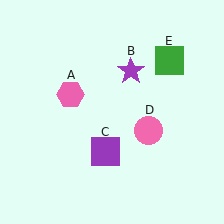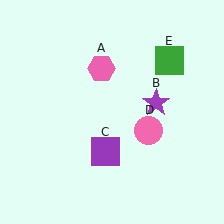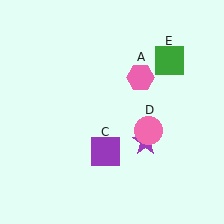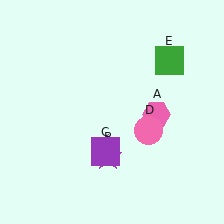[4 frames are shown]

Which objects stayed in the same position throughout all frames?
Purple square (object C) and pink circle (object D) and green square (object E) remained stationary.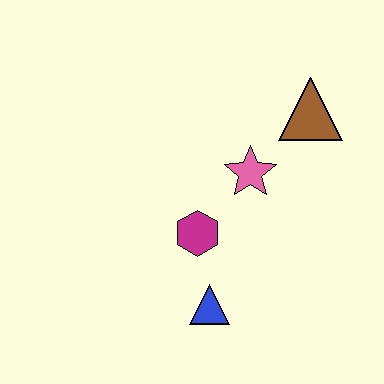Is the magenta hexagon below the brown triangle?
Yes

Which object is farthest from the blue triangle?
The brown triangle is farthest from the blue triangle.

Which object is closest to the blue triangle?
The magenta hexagon is closest to the blue triangle.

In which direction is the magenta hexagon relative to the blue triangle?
The magenta hexagon is above the blue triangle.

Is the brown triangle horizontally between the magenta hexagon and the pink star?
No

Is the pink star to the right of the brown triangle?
No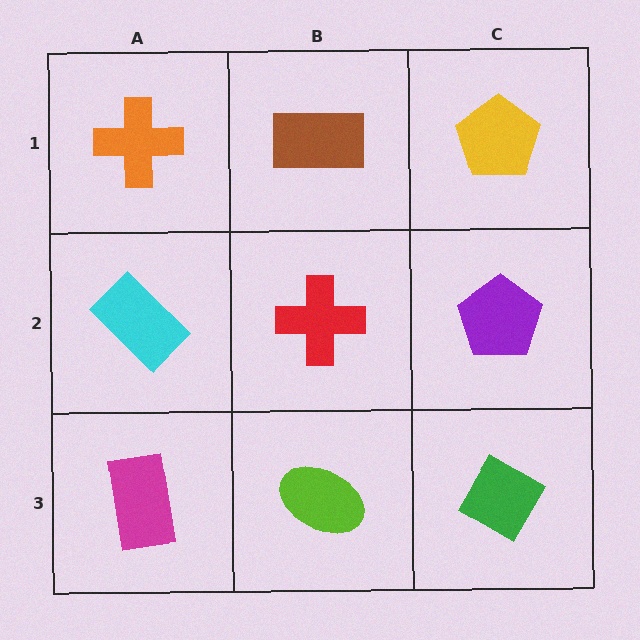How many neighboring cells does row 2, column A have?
3.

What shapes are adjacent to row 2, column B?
A brown rectangle (row 1, column B), a lime ellipse (row 3, column B), a cyan rectangle (row 2, column A), a purple pentagon (row 2, column C).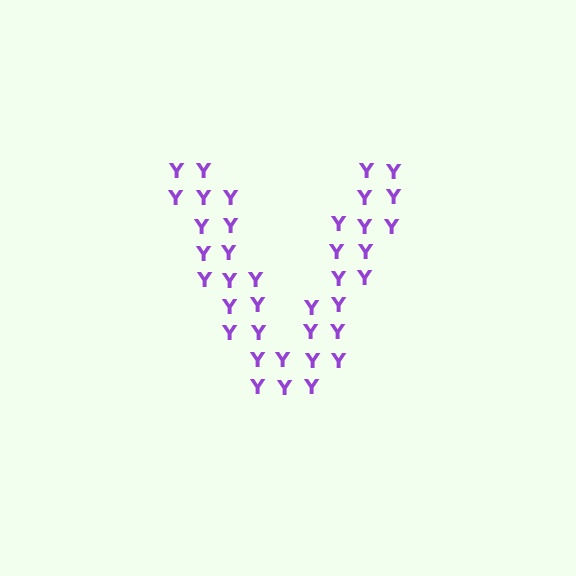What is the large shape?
The large shape is the letter V.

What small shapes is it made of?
It is made of small letter Y's.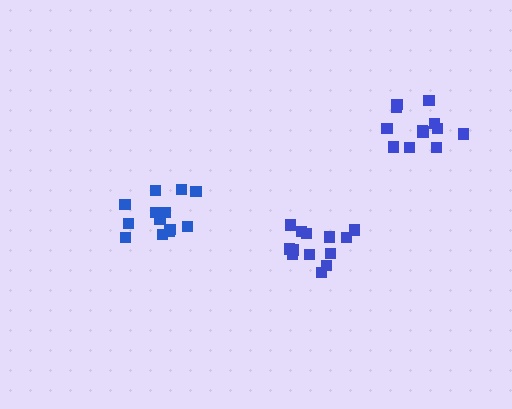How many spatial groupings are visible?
There are 3 spatial groupings.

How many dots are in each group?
Group 1: 13 dots, Group 2: 13 dots, Group 3: 12 dots (38 total).